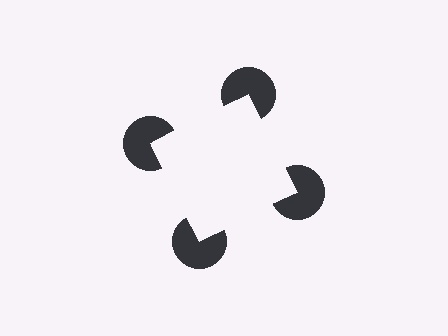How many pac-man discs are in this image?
There are 4 — one at each vertex of the illusory square.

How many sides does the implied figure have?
4 sides.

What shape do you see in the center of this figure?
An illusory square — its edges are inferred from the aligned wedge cuts in the pac-man discs, not physically drawn.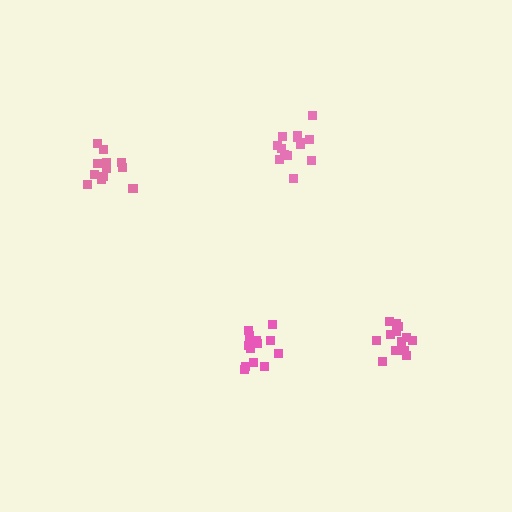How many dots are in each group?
Group 1: 14 dots, Group 2: 15 dots, Group 3: 12 dots, Group 4: 13 dots (54 total).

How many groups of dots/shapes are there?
There are 4 groups.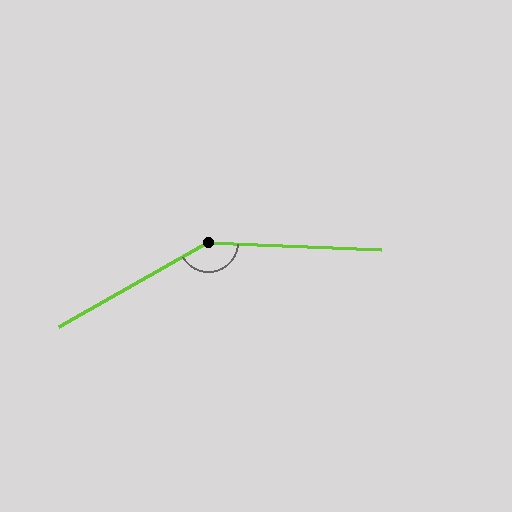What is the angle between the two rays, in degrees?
Approximately 148 degrees.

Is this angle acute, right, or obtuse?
It is obtuse.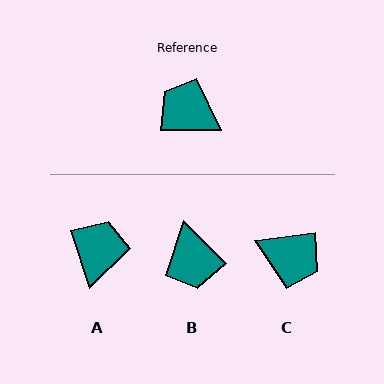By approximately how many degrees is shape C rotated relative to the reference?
Approximately 173 degrees clockwise.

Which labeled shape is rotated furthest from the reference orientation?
C, about 173 degrees away.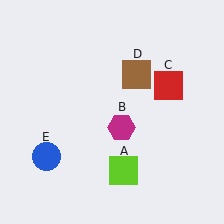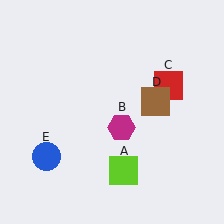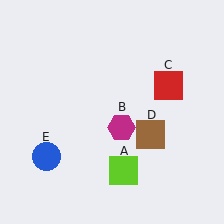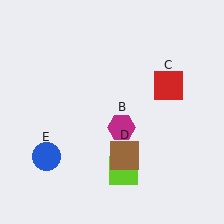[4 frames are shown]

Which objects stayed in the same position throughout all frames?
Lime square (object A) and magenta hexagon (object B) and red square (object C) and blue circle (object E) remained stationary.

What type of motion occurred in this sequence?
The brown square (object D) rotated clockwise around the center of the scene.